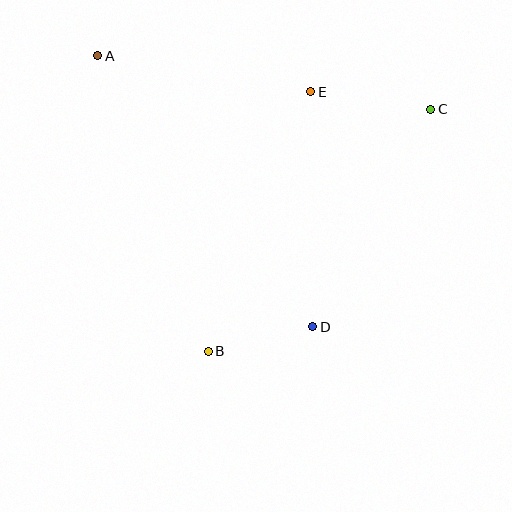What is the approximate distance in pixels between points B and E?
The distance between B and E is approximately 279 pixels.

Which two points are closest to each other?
Points B and D are closest to each other.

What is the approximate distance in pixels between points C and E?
The distance between C and E is approximately 121 pixels.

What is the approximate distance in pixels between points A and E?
The distance between A and E is approximately 216 pixels.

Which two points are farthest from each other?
Points A and D are farthest from each other.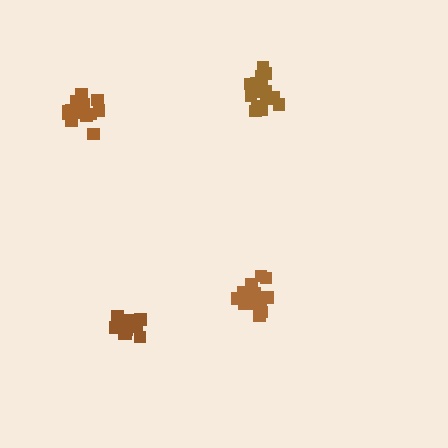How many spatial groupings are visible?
There are 4 spatial groupings.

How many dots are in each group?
Group 1: 17 dots, Group 2: 15 dots, Group 3: 16 dots, Group 4: 15 dots (63 total).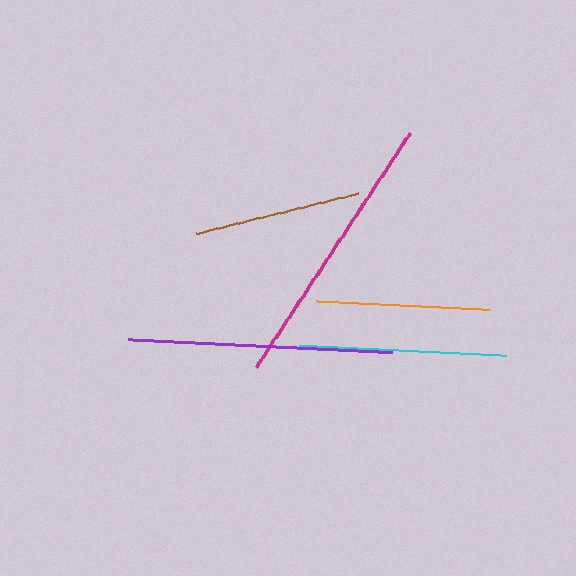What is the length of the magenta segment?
The magenta segment is approximately 280 pixels long.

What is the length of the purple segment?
The purple segment is approximately 264 pixels long.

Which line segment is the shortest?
The brown line is the shortest at approximately 167 pixels.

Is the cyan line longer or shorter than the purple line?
The purple line is longer than the cyan line.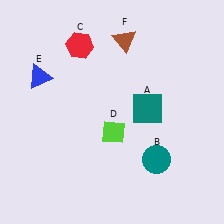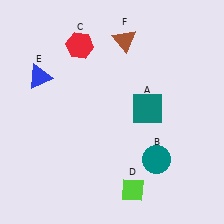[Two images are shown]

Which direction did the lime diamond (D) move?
The lime diamond (D) moved down.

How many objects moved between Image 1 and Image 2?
1 object moved between the two images.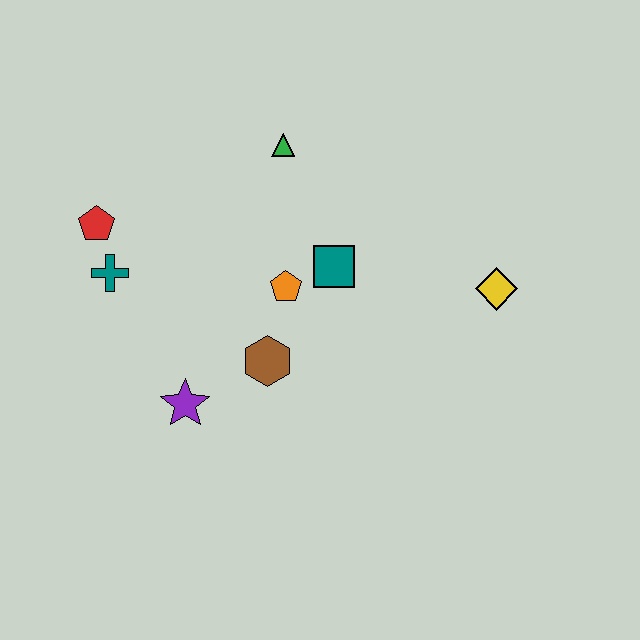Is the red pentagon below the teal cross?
No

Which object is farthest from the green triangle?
The purple star is farthest from the green triangle.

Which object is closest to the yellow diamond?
The teal square is closest to the yellow diamond.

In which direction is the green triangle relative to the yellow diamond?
The green triangle is to the left of the yellow diamond.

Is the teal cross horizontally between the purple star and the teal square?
No